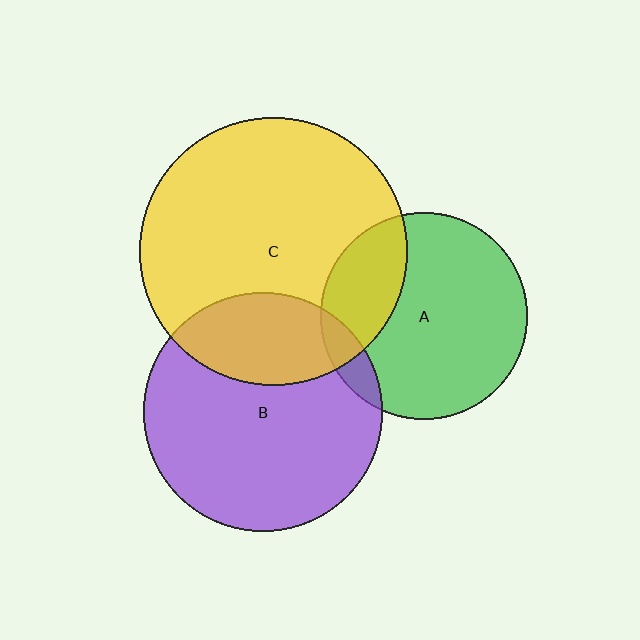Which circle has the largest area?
Circle C (yellow).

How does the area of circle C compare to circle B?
Approximately 1.3 times.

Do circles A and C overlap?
Yes.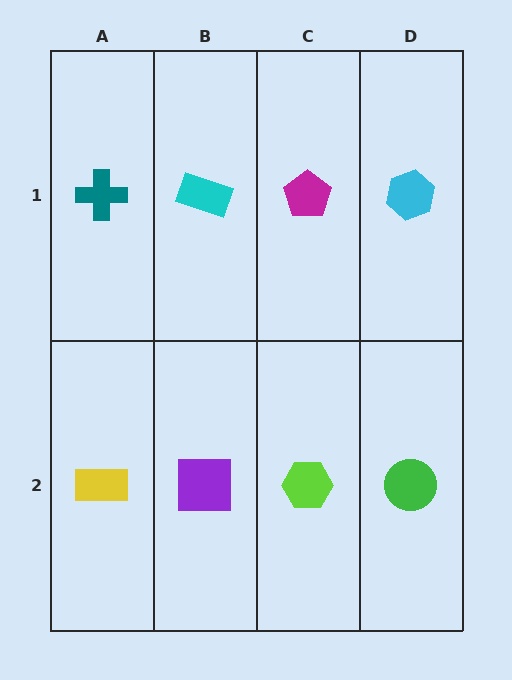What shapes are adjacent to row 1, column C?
A lime hexagon (row 2, column C), a cyan rectangle (row 1, column B), a cyan hexagon (row 1, column D).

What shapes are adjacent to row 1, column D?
A green circle (row 2, column D), a magenta pentagon (row 1, column C).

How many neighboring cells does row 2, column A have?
2.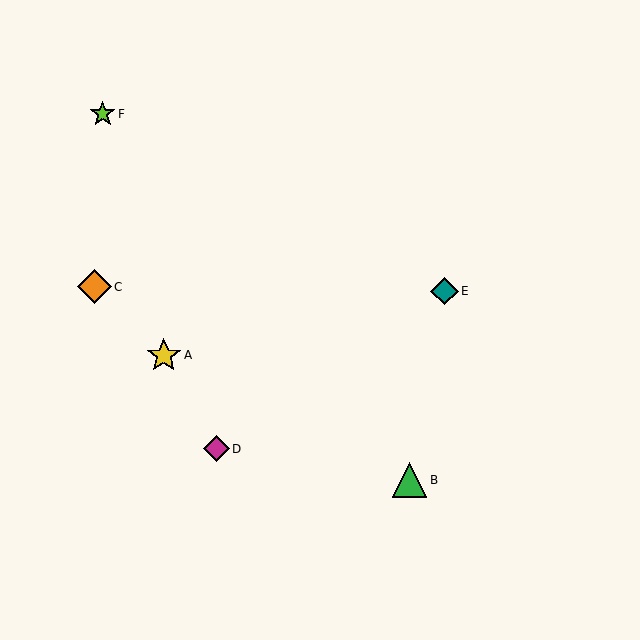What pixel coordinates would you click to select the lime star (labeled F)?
Click at (103, 114) to select the lime star F.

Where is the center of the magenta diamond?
The center of the magenta diamond is at (216, 449).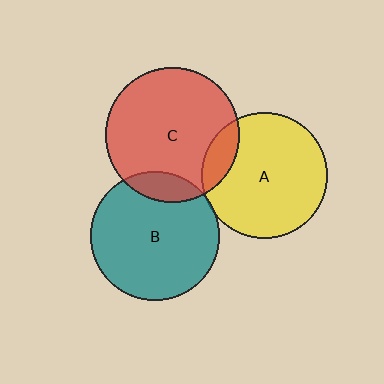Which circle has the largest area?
Circle C (red).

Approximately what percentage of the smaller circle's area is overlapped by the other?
Approximately 15%.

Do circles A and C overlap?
Yes.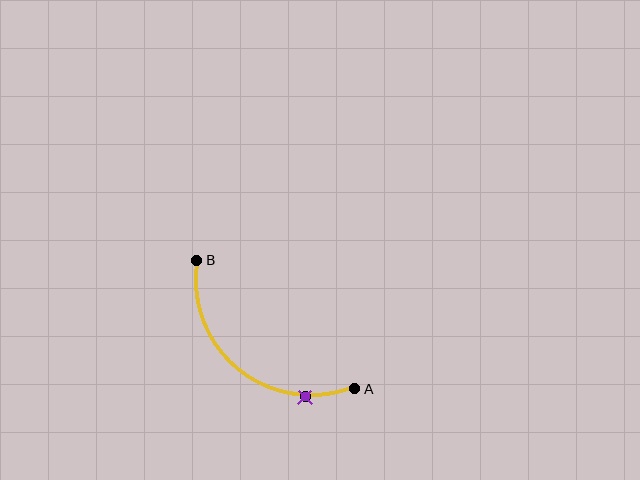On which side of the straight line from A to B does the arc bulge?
The arc bulges below and to the left of the straight line connecting A and B.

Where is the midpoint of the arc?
The arc midpoint is the point on the curve farthest from the straight line joining A and B. It sits below and to the left of that line.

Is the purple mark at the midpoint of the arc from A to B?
No. The purple mark lies on the arc but is closer to endpoint A. The arc midpoint would be at the point on the curve equidistant along the arc from both A and B.